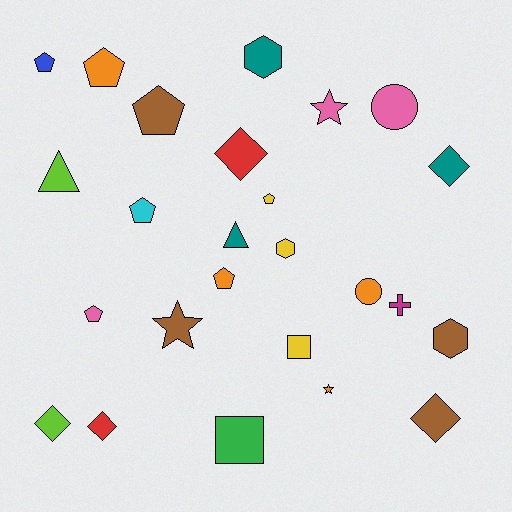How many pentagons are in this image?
There are 7 pentagons.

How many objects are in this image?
There are 25 objects.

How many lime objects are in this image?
There are 2 lime objects.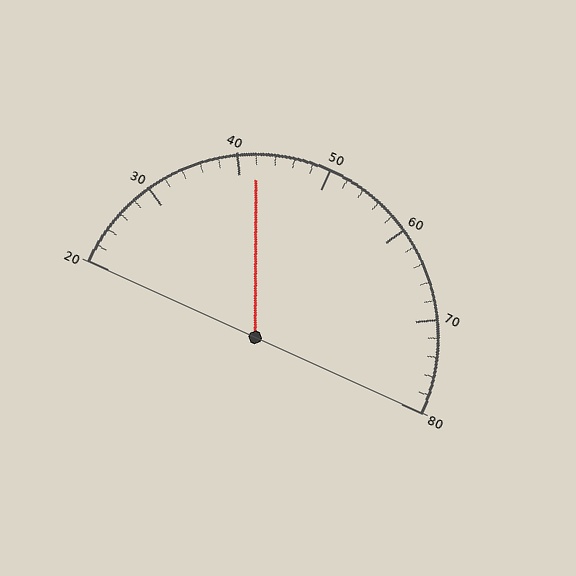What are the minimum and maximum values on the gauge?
The gauge ranges from 20 to 80.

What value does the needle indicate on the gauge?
The needle indicates approximately 42.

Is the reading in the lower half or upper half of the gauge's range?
The reading is in the lower half of the range (20 to 80).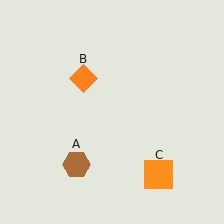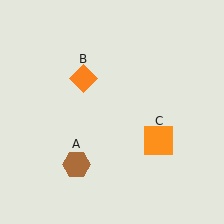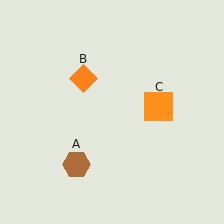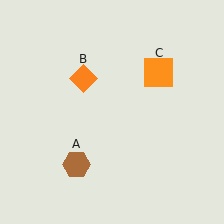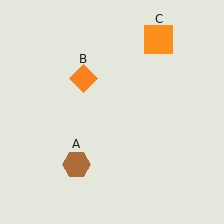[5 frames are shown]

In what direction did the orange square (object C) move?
The orange square (object C) moved up.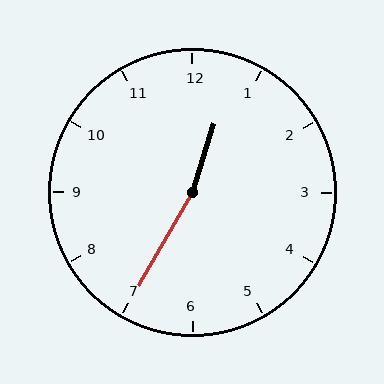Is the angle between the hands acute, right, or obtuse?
It is obtuse.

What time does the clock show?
12:35.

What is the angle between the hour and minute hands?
Approximately 168 degrees.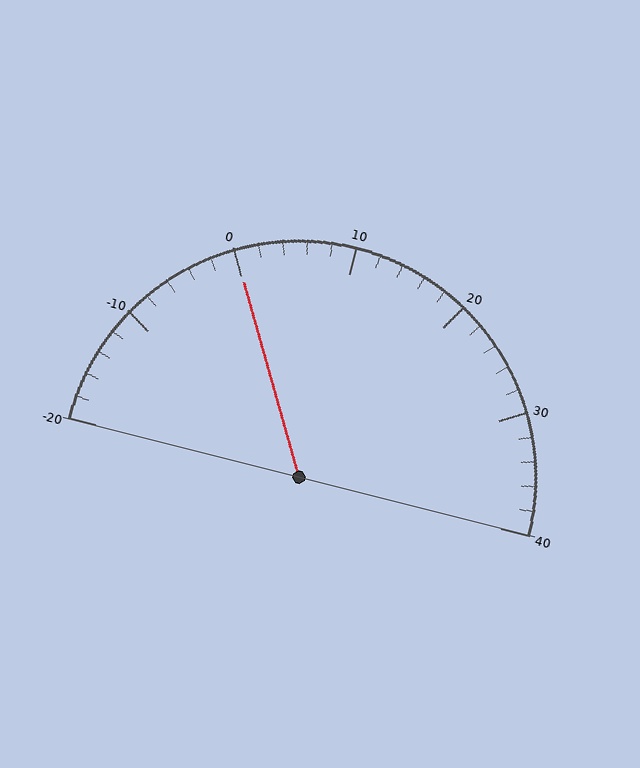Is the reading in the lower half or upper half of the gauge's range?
The reading is in the lower half of the range (-20 to 40).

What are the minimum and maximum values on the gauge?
The gauge ranges from -20 to 40.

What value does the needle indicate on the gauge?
The needle indicates approximately 0.